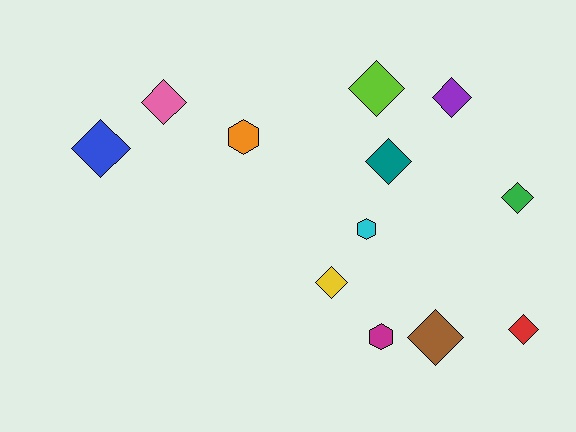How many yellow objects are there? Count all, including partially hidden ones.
There is 1 yellow object.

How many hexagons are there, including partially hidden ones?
There are 3 hexagons.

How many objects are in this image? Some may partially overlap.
There are 12 objects.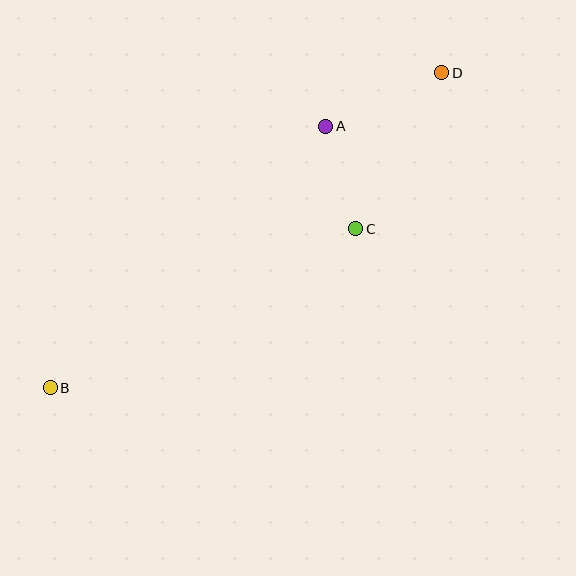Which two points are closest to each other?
Points A and C are closest to each other.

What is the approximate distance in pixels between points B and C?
The distance between B and C is approximately 345 pixels.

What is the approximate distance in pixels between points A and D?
The distance between A and D is approximately 128 pixels.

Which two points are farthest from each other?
Points B and D are farthest from each other.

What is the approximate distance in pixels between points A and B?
The distance between A and B is approximately 380 pixels.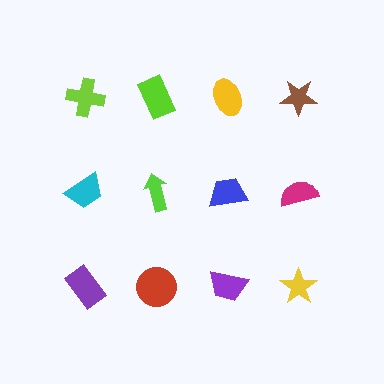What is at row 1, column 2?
A lime rectangle.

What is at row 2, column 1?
A cyan trapezoid.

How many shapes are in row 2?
4 shapes.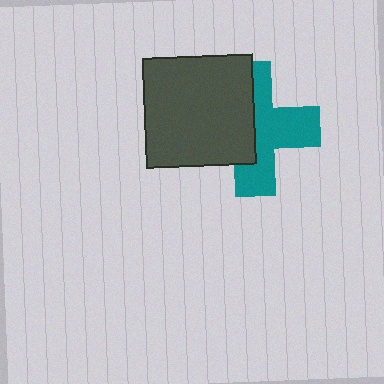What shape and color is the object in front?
The object in front is a dark gray square.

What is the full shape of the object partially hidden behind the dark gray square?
The partially hidden object is a teal cross.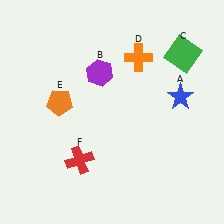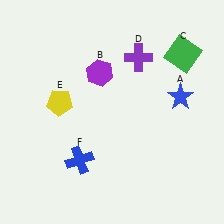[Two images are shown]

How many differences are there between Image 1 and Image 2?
There are 3 differences between the two images.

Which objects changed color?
D changed from orange to purple. E changed from orange to yellow. F changed from red to blue.